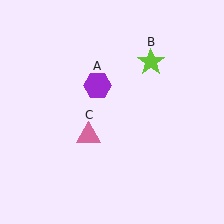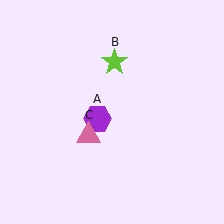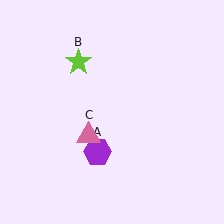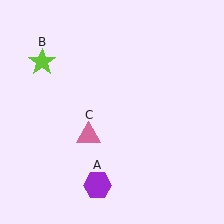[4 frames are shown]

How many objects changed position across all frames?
2 objects changed position: purple hexagon (object A), lime star (object B).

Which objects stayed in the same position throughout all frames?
Pink triangle (object C) remained stationary.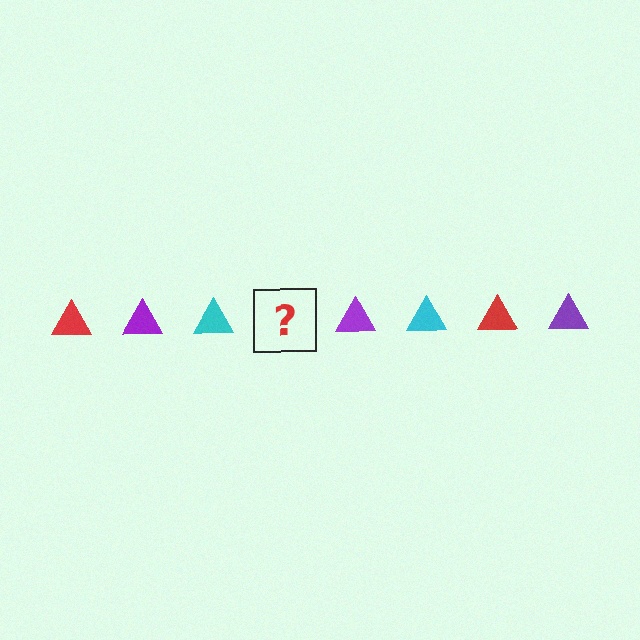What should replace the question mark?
The question mark should be replaced with a red triangle.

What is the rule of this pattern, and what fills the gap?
The rule is that the pattern cycles through red, purple, cyan triangles. The gap should be filled with a red triangle.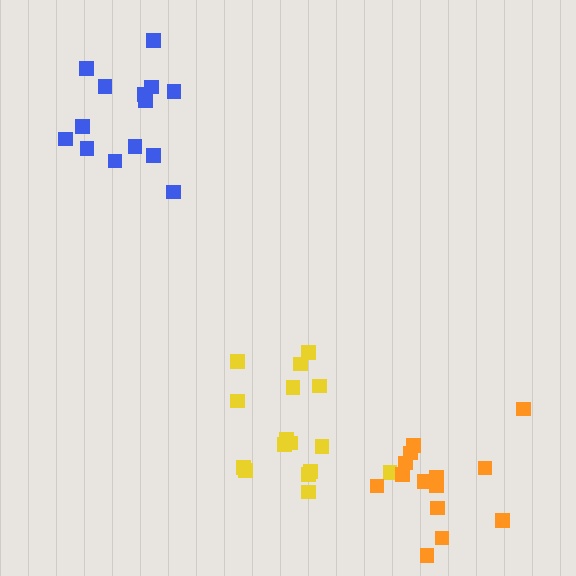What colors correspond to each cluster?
The clusters are colored: yellow, blue, orange.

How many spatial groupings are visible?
There are 3 spatial groupings.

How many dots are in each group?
Group 1: 16 dots, Group 2: 14 dots, Group 3: 14 dots (44 total).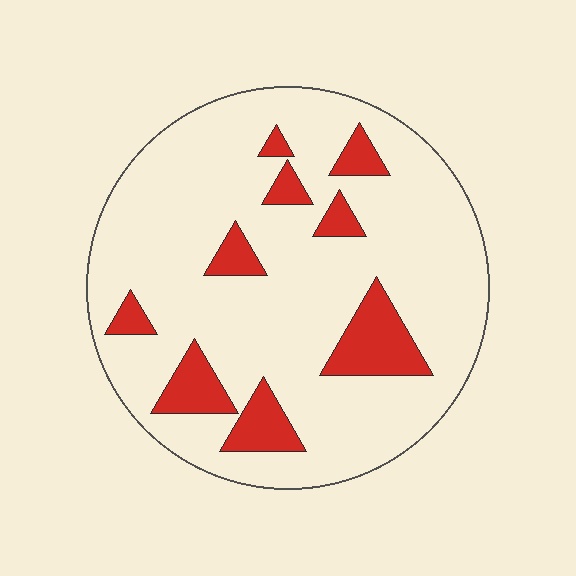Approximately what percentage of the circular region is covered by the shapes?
Approximately 15%.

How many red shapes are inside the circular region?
9.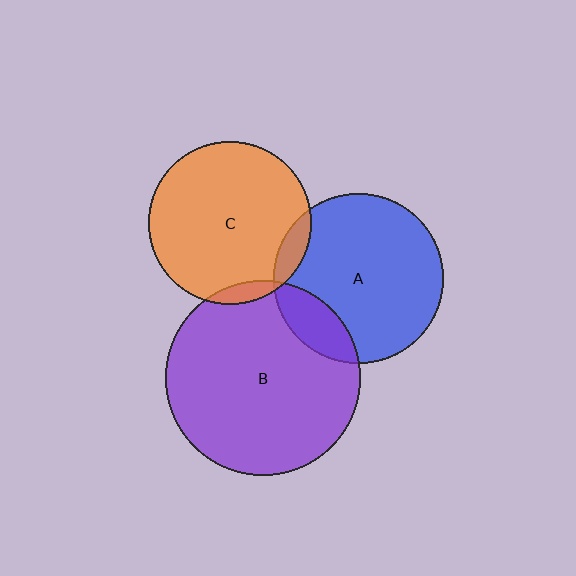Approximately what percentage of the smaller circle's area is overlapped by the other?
Approximately 5%.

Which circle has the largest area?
Circle B (purple).